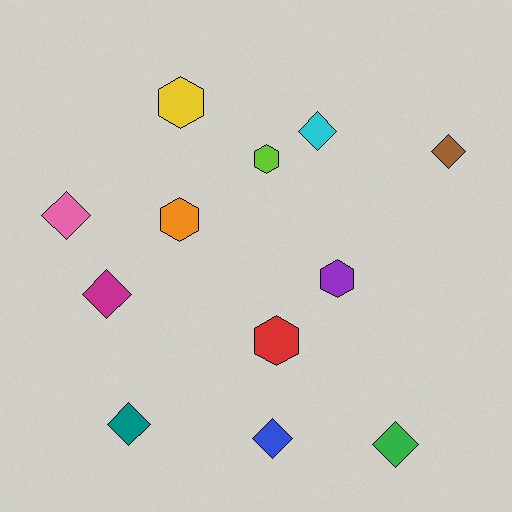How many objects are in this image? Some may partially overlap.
There are 12 objects.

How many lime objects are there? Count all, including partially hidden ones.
There is 1 lime object.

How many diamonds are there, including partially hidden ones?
There are 7 diamonds.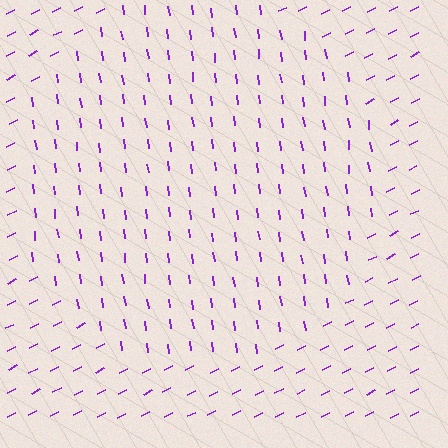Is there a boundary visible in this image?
Yes, there is a texture boundary formed by a change in line orientation.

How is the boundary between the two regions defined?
The boundary is defined purely by a change in line orientation (approximately 70 degrees difference). All lines are the same color and thickness.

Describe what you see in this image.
The image is filled with small purple line segments. A circle region in the image has lines oriented differently from the surrounding lines, creating a visible texture boundary.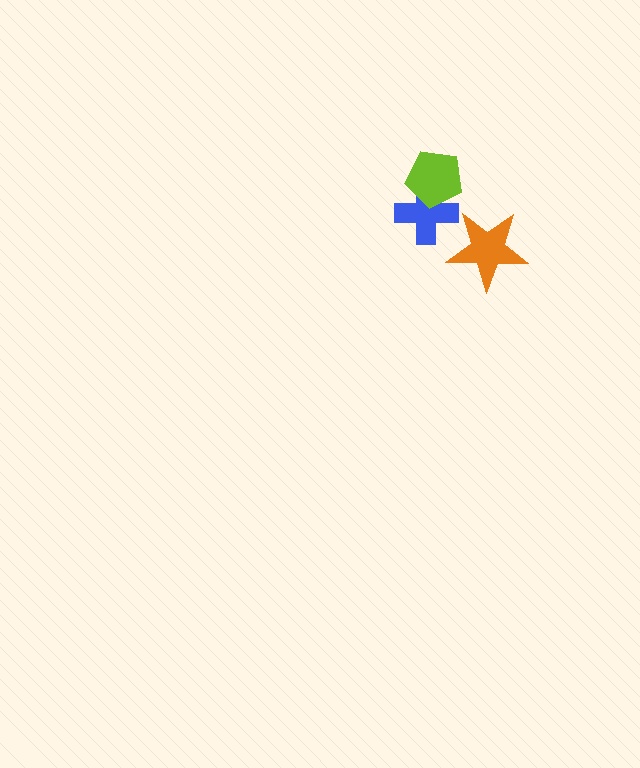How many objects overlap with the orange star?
0 objects overlap with the orange star.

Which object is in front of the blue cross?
The lime pentagon is in front of the blue cross.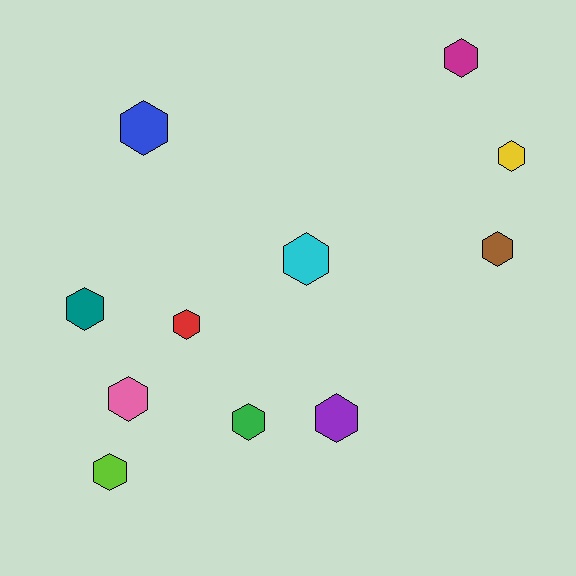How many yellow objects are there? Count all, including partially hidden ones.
There is 1 yellow object.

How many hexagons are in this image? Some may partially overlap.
There are 11 hexagons.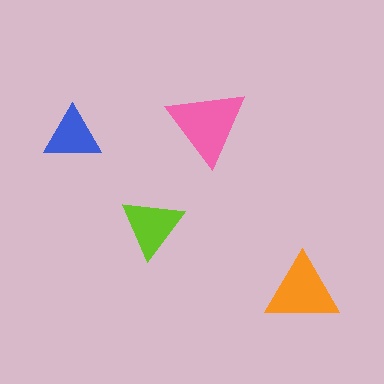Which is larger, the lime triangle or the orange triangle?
The orange one.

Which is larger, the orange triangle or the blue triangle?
The orange one.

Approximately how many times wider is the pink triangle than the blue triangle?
About 1.5 times wider.